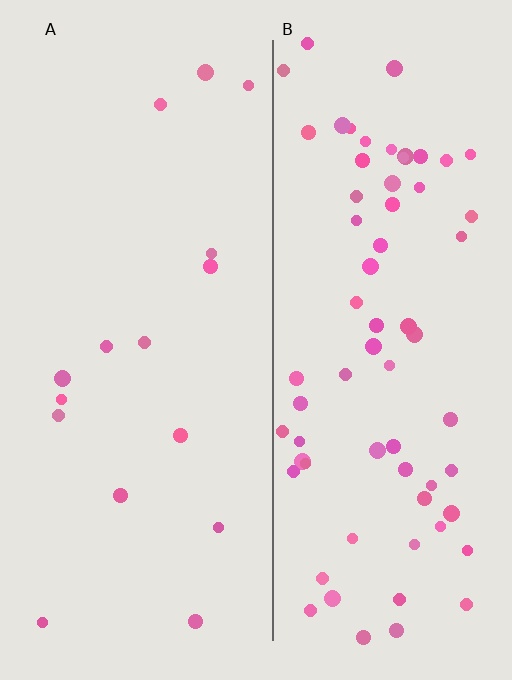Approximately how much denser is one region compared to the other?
Approximately 4.3× — region B over region A.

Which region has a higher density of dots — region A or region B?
B (the right).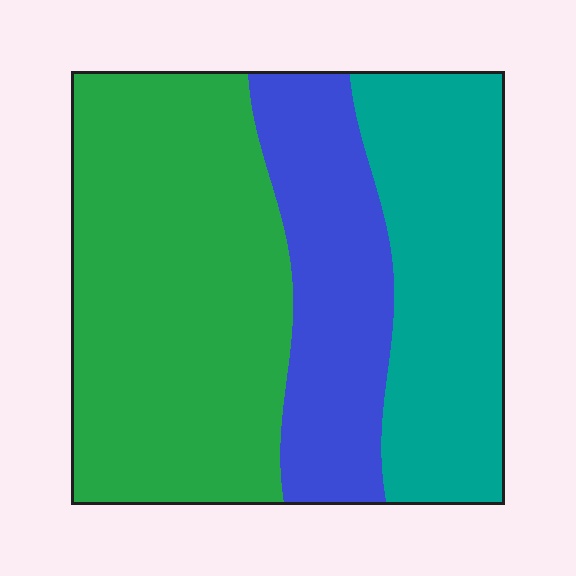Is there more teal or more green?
Green.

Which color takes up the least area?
Blue, at roughly 25%.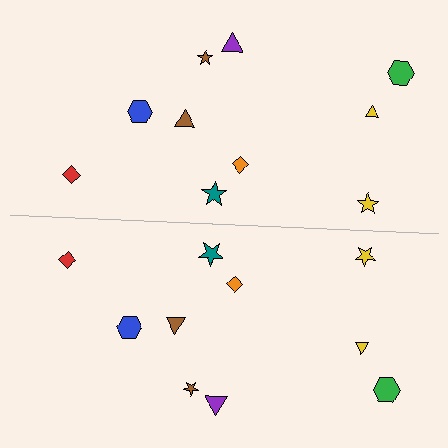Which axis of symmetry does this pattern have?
The pattern has a horizontal axis of symmetry running through the center of the image.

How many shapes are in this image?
There are 20 shapes in this image.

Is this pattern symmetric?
Yes, this pattern has bilateral (reflection) symmetry.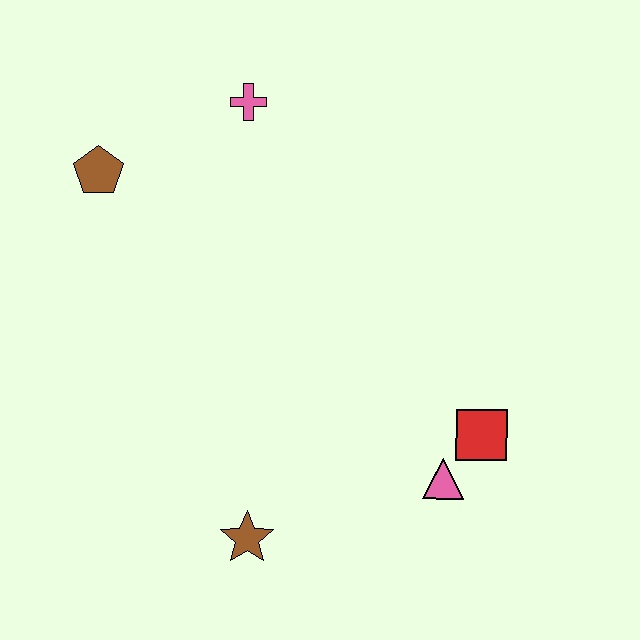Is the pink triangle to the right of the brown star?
Yes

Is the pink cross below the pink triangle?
No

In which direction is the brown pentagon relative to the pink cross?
The brown pentagon is to the left of the pink cross.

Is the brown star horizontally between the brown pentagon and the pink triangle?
Yes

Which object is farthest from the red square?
The brown pentagon is farthest from the red square.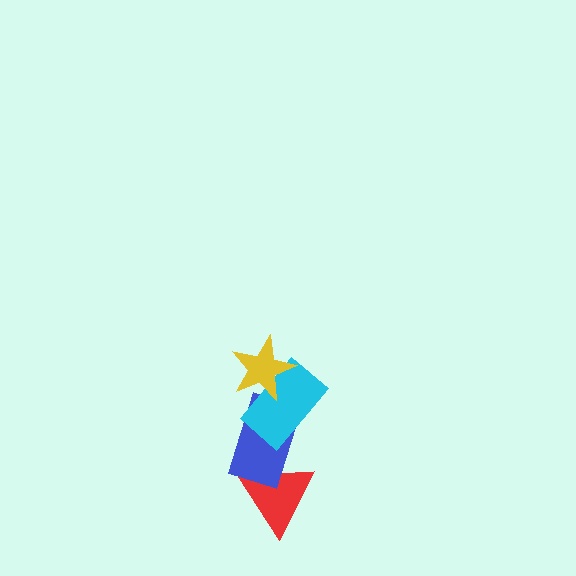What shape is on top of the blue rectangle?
The cyan rectangle is on top of the blue rectangle.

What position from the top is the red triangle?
The red triangle is 4th from the top.